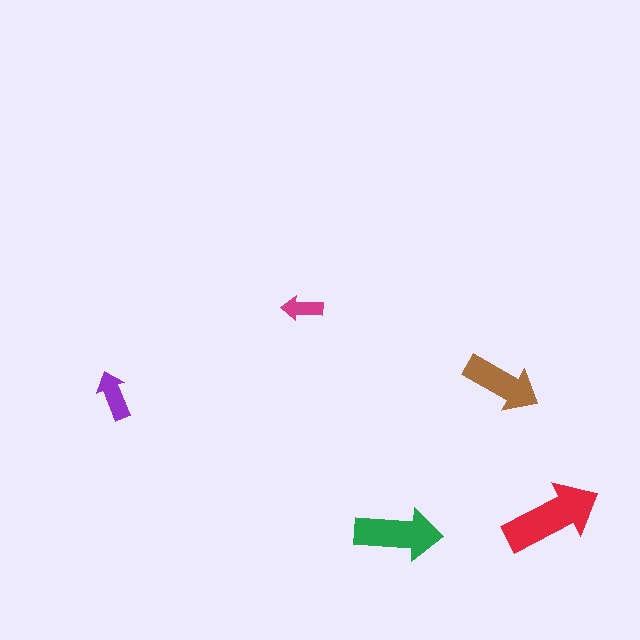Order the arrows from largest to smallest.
the red one, the green one, the brown one, the purple one, the magenta one.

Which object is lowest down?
The green arrow is bottommost.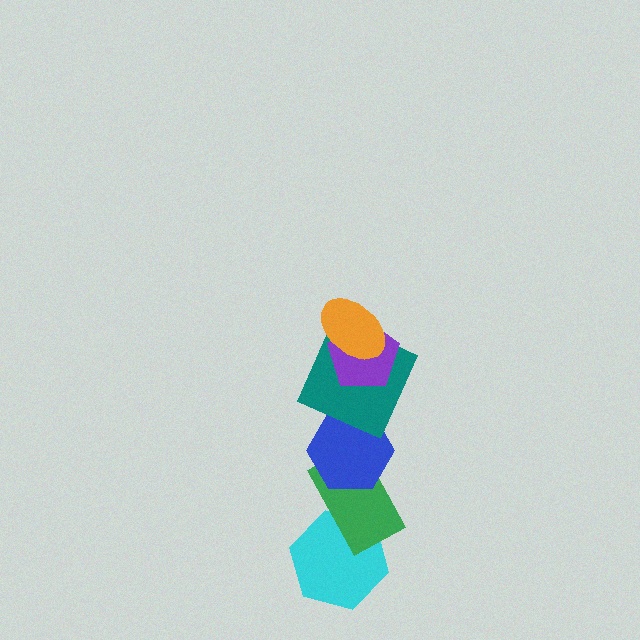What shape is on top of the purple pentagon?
The orange ellipse is on top of the purple pentagon.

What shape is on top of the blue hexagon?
The teal square is on top of the blue hexagon.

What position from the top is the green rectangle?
The green rectangle is 5th from the top.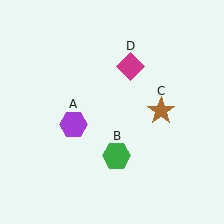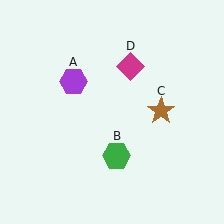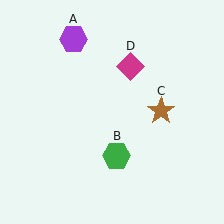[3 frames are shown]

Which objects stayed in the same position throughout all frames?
Green hexagon (object B) and brown star (object C) and magenta diamond (object D) remained stationary.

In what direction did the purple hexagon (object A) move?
The purple hexagon (object A) moved up.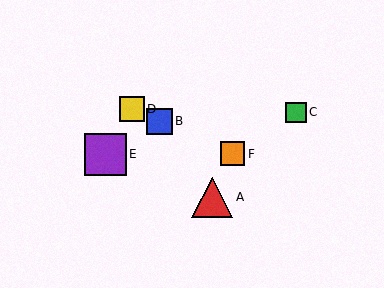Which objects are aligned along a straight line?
Objects B, D, F are aligned along a straight line.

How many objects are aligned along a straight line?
3 objects (B, D, F) are aligned along a straight line.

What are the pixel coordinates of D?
Object D is at (132, 109).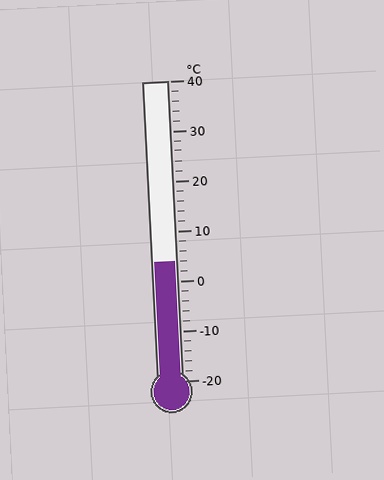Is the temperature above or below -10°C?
The temperature is above -10°C.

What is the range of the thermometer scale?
The thermometer scale ranges from -20°C to 40°C.